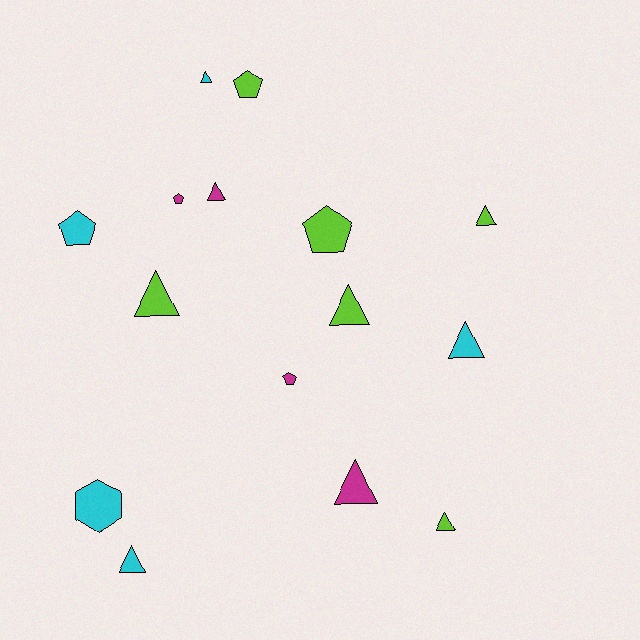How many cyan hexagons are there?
There is 1 cyan hexagon.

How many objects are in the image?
There are 15 objects.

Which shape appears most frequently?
Triangle, with 9 objects.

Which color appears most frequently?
Lime, with 6 objects.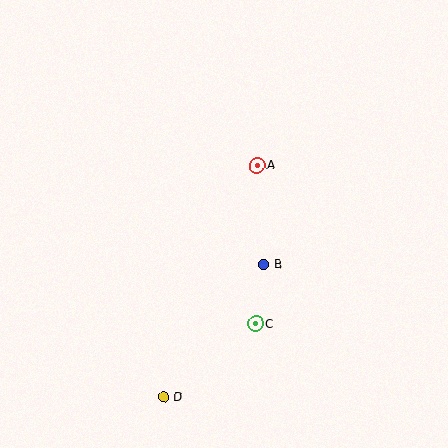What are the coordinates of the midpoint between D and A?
The midpoint between D and A is at (210, 281).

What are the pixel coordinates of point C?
Point C is at (256, 324).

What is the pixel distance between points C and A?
The distance between C and A is 158 pixels.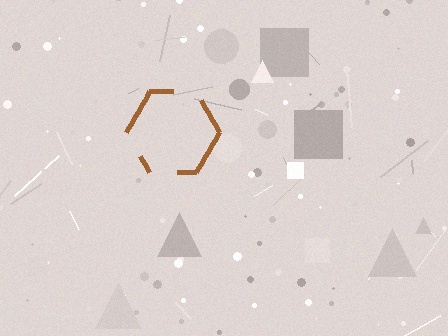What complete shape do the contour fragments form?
The contour fragments form a hexagon.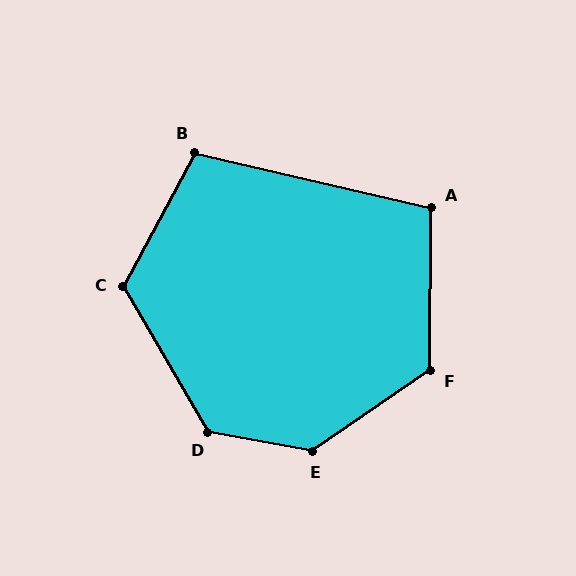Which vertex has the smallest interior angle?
A, at approximately 103 degrees.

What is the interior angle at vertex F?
Approximately 125 degrees (obtuse).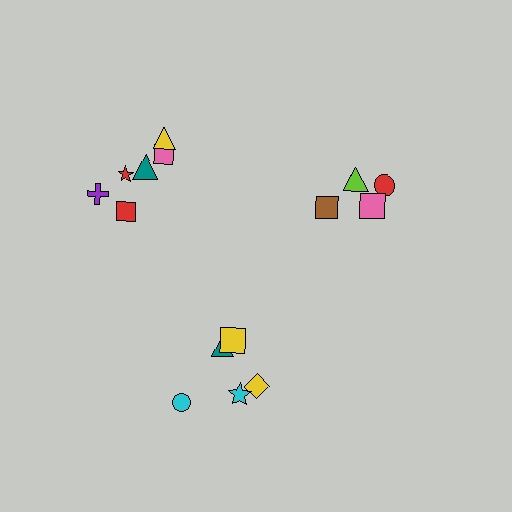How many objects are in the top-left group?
There are 6 objects.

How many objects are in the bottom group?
There are 5 objects.